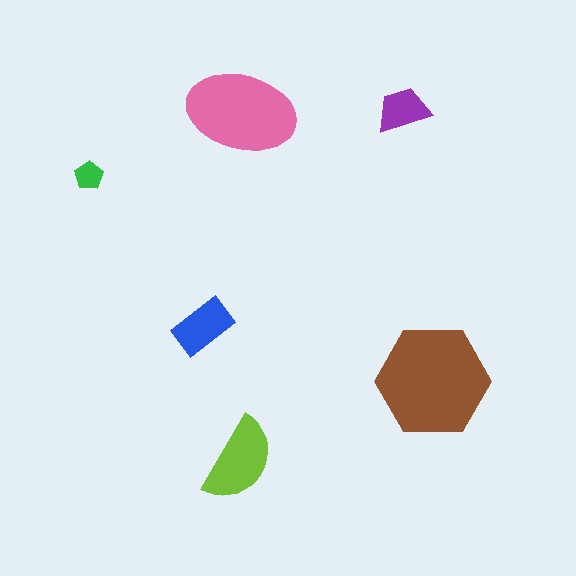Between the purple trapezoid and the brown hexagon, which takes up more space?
The brown hexagon.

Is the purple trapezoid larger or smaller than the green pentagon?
Larger.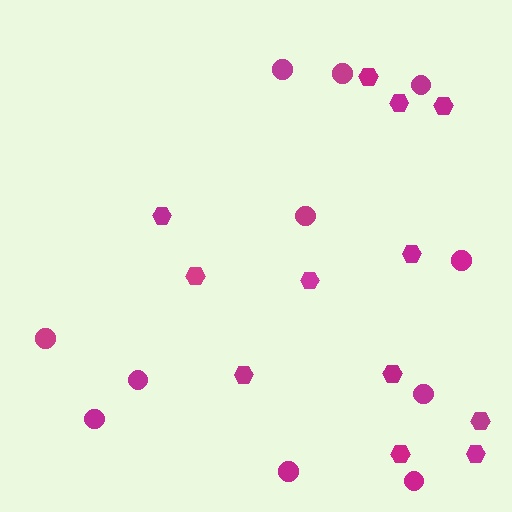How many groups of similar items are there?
There are 2 groups: one group of hexagons (12) and one group of circles (11).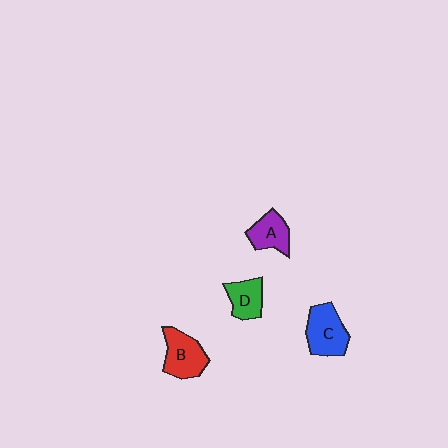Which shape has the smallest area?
Shape D (green).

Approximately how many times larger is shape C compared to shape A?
Approximately 1.4 times.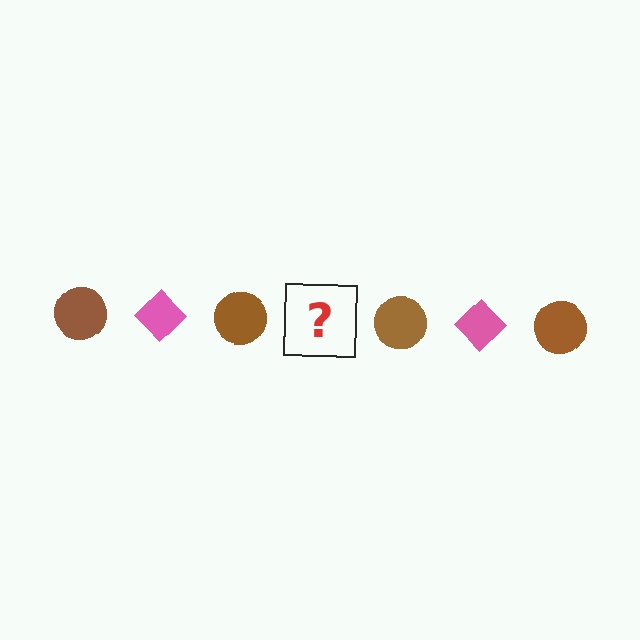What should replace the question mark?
The question mark should be replaced with a pink diamond.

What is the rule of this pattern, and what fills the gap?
The rule is that the pattern alternates between brown circle and pink diamond. The gap should be filled with a pink diamond.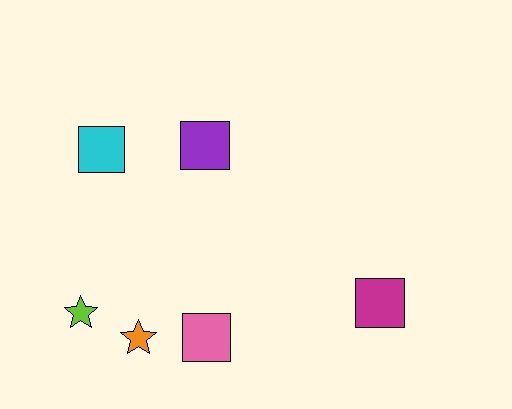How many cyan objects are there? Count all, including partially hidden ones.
There is 1 cyan object.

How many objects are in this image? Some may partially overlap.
There are 6 objects.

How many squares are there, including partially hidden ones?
There are 4 squares.